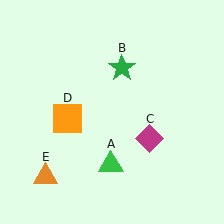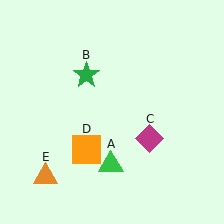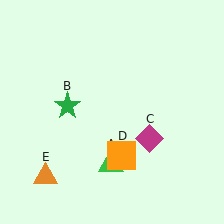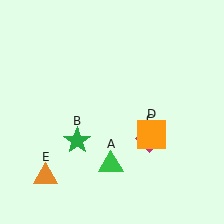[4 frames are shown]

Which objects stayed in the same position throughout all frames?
Green triangle (object A) and magenta diamond (object C) and orange triangle (object E) remained stationary.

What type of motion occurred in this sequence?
The green star (object B), orange square (object D) rotated counterclockwise around the center of the scene.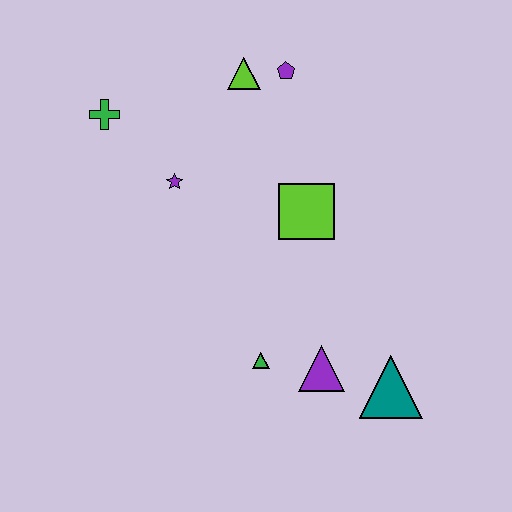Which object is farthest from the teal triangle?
The green cross is farthest from the teal triangle.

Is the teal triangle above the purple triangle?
No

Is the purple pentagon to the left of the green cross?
No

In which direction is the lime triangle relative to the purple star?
The lime triangle is above the purple star.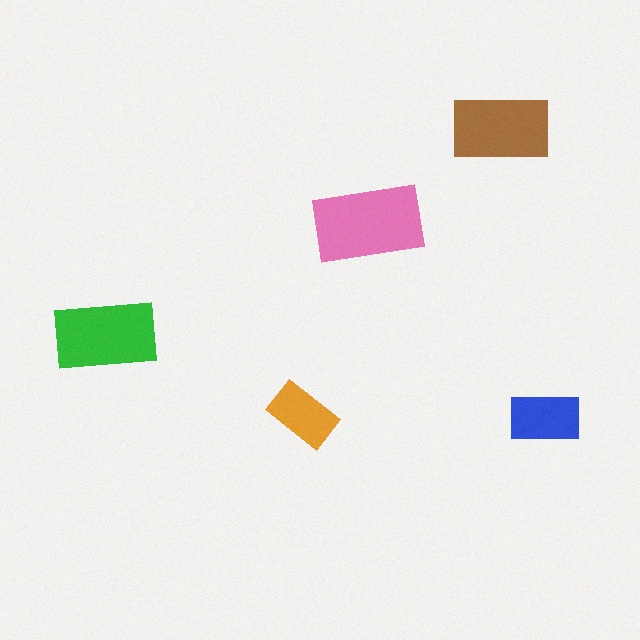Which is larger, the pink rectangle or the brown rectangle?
The pink one.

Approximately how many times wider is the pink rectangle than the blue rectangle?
About 1.5 times wider.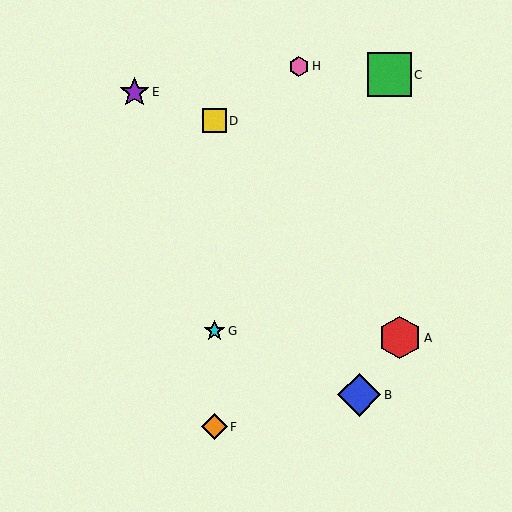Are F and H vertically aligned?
No, F is at x≈215 and H is at x≈299.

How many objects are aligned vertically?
3 objects (D, F, G) are aligned vertically.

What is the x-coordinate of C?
Object C is at x≈389.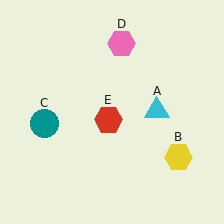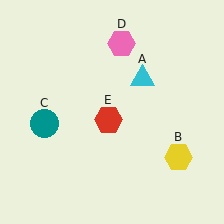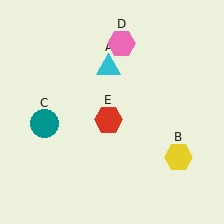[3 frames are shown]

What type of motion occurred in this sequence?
The cyan triangle (object A) rotated counterclockwise around the center of the scene.